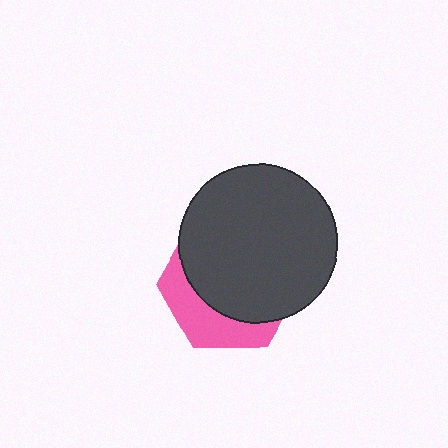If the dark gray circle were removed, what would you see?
You would see the complete pink hexagon.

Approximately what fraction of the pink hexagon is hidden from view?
Roughly 69% of the pink hexagon is hidden behind the dark gray circle.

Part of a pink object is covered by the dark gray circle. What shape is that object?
It is a hexagon.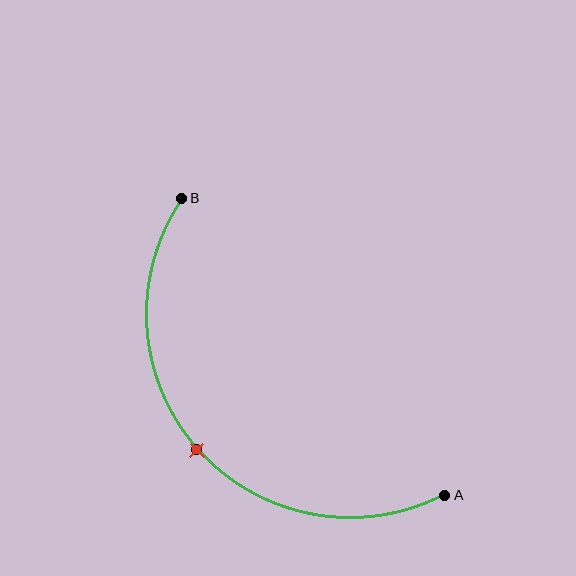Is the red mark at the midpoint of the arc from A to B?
Yes. The red mark lies on the arc at equal arc-length from both A and B — it is the arc midpoint.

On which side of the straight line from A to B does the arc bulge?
The arc bulges below and to the left of the straight line connecting A and B.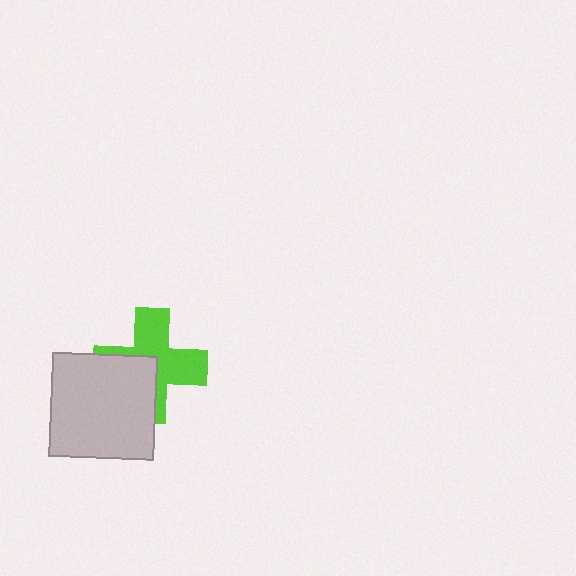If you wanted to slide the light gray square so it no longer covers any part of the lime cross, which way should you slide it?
Slide it toward the lower-left — that is the most direct way to separate the two shapes.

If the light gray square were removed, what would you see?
You would see the complete lime cross.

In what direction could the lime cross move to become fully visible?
The lime cross could move toward the upper-right. That would shift it out from behind the light gray square entirely.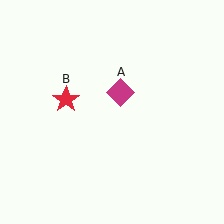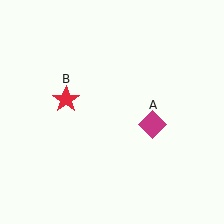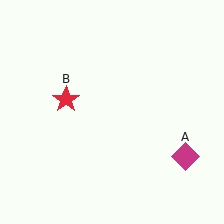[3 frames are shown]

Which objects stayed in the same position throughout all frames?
Red star (object B) remained stationary.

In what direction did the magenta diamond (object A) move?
The magenta diamond (object A) moved down and to the right.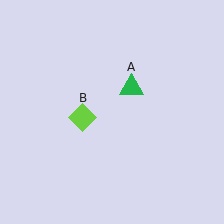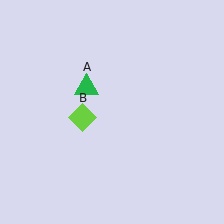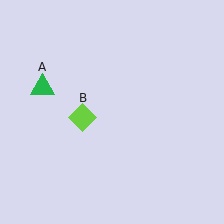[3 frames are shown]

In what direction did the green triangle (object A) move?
The green triangle (object A) moved left.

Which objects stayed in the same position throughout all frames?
Lime diamond (object B) remained stationary.